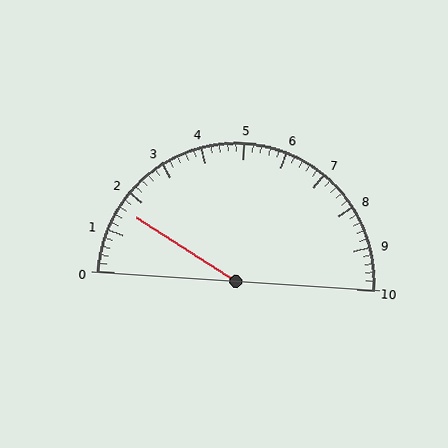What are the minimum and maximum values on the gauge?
The gauge ranges from 0 to 10.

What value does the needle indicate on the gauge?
The needle indicates approximately 1.6.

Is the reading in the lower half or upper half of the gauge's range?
The reading is in the lower half of the range (0 to 10).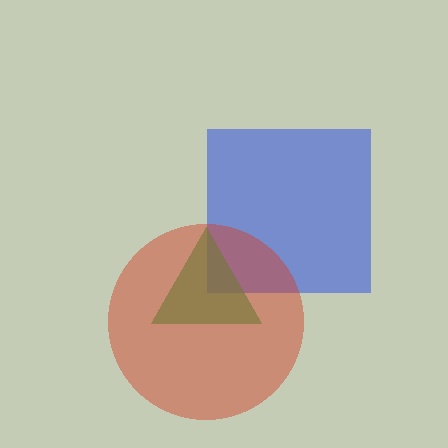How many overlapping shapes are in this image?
There are 3 overlapping shapes in the image.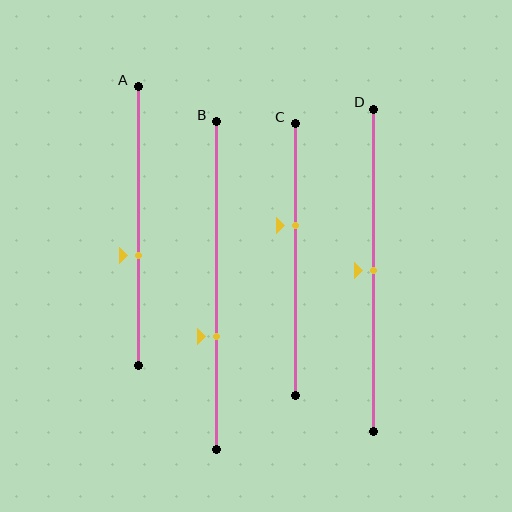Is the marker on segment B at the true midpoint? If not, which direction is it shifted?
No, the marker on segment B is shifted downward by about 16% of the segment length.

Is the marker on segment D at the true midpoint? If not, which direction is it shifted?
Yes, the marker on segment D is at the true midpoint.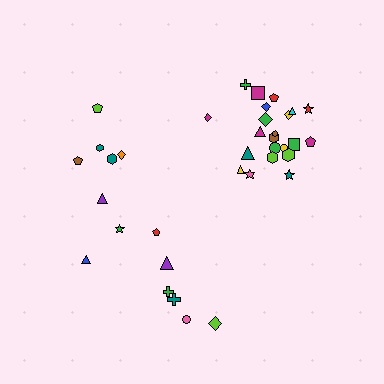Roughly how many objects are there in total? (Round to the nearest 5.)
Roughly 35 objects in total.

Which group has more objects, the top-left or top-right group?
The top-right group.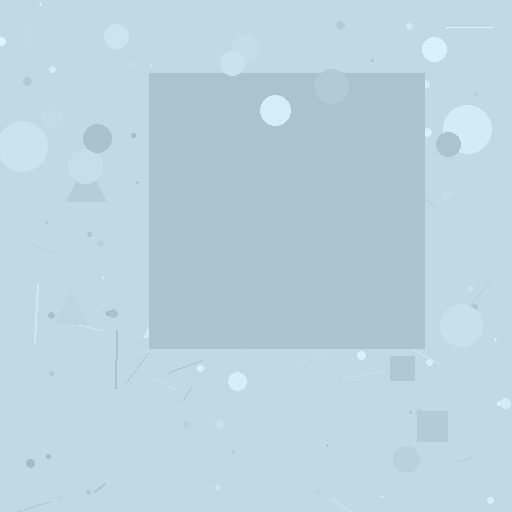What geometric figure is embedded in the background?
A square is embedded in the background.